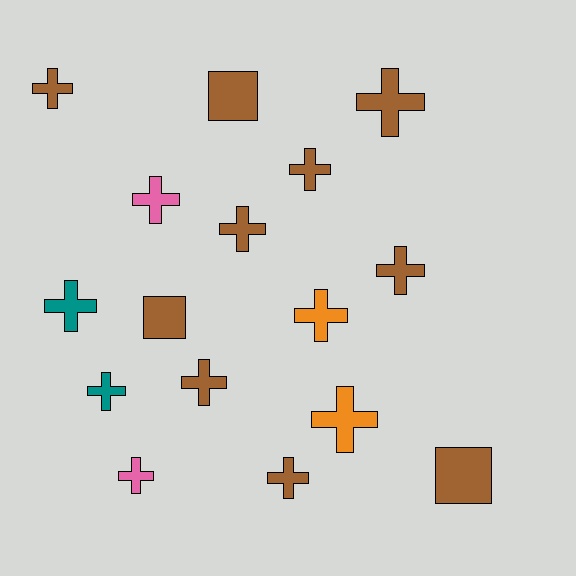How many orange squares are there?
There are no orange squares.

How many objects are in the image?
There are 16 objects.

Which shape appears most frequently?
Cross, with 13 objects.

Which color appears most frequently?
Brown, with 10 objects.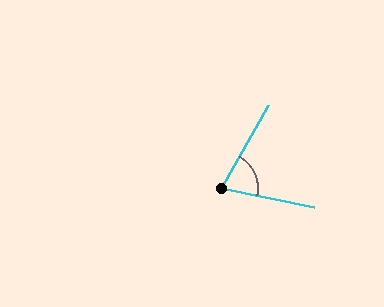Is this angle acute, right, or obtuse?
It is acute.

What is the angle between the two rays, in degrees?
Approximately 72 degrees.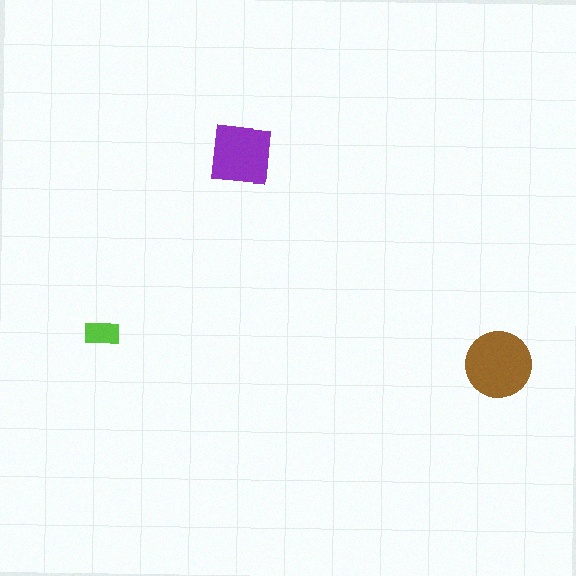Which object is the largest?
The brown circle.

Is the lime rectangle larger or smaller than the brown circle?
Smaller.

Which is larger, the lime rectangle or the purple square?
The purple square.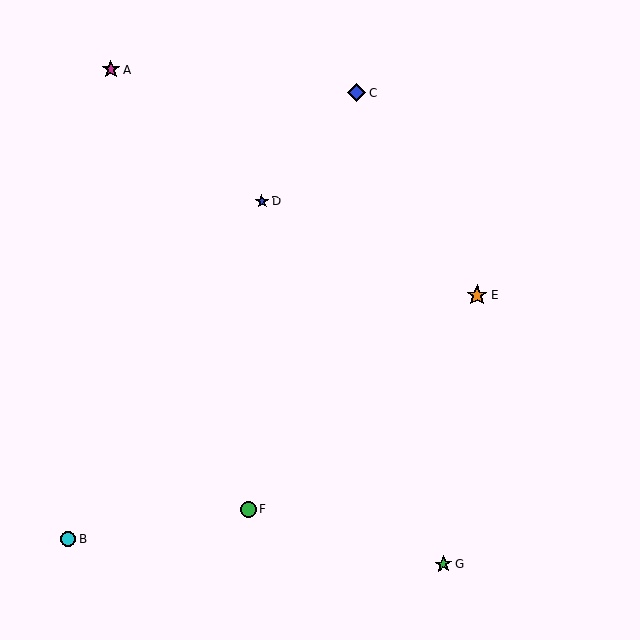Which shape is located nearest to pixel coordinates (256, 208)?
The blue star (labeled D) at (262, 201) is nearest to that location.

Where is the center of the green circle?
The center of the green circle is at (248, 509).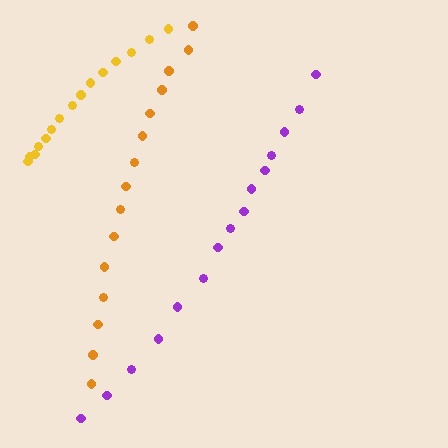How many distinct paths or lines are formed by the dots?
There are 3 distinct paths.